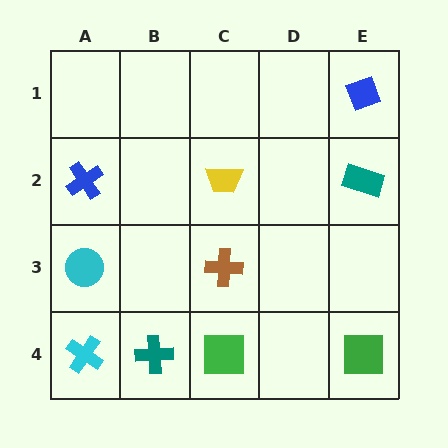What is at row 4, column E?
A green square.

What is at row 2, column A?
A blue cross.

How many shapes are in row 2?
3 shapes.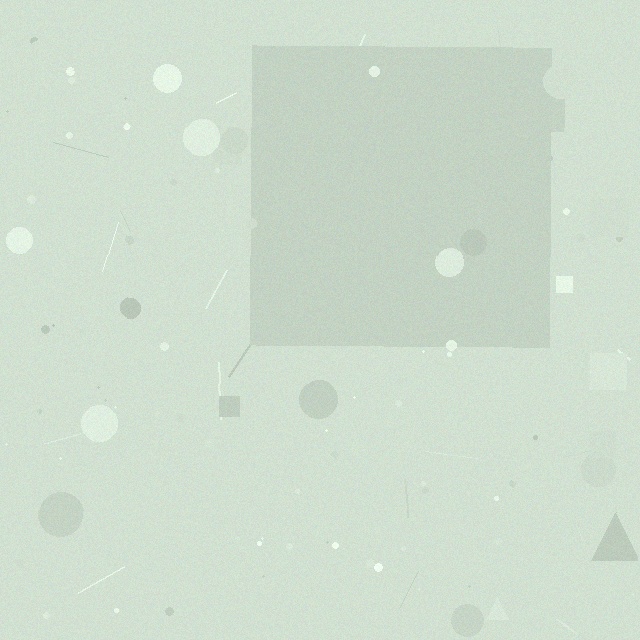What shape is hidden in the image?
A square is hidden in the image.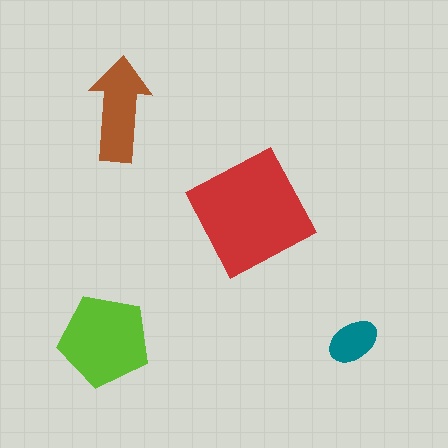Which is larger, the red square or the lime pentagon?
The red square.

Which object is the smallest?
The teal ellipse.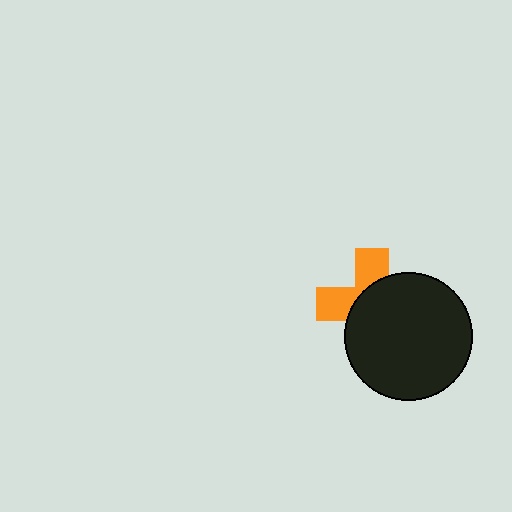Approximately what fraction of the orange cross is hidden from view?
Roughly 61% of the orange cross is hidden behind the black circle.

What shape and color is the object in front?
The object in front is a black circle.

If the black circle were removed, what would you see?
You would see the complete orange cross.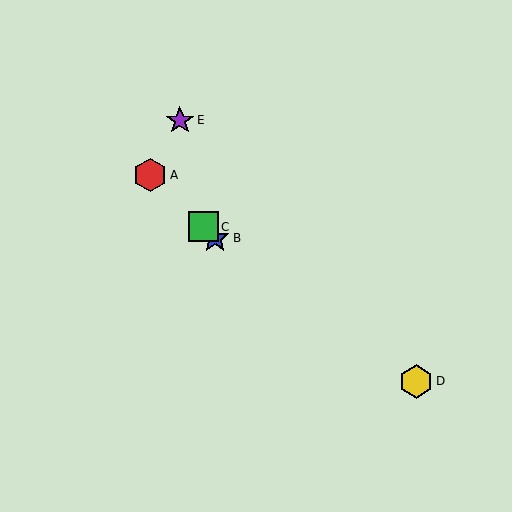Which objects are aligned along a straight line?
Objects A, B, C are aligned along a straight line.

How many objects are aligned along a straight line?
3 objects (A, B, C) are aligned along a straight line.